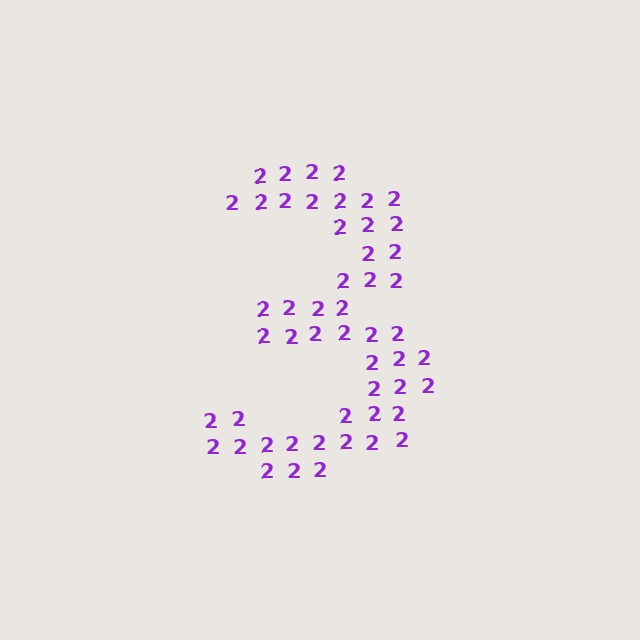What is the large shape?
The large shape is the digit 3.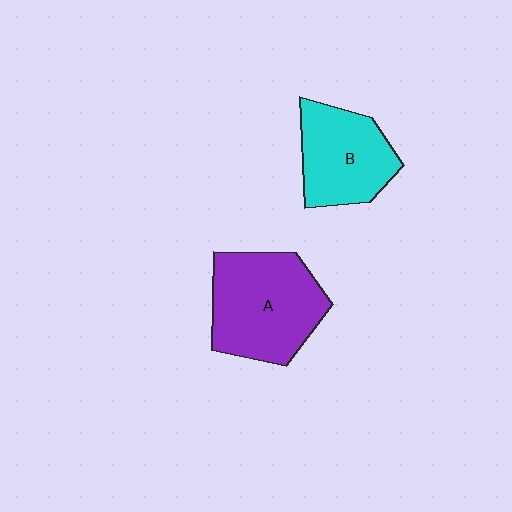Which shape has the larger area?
Shape A (purple).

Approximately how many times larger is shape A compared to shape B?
Approximately 1.3 times.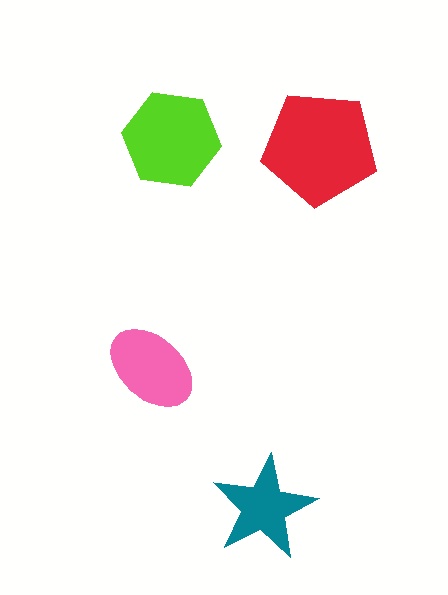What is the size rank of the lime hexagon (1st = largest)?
2nd.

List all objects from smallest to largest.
The teal star, the pink ellipse, the lime hexagon, the red pentagon.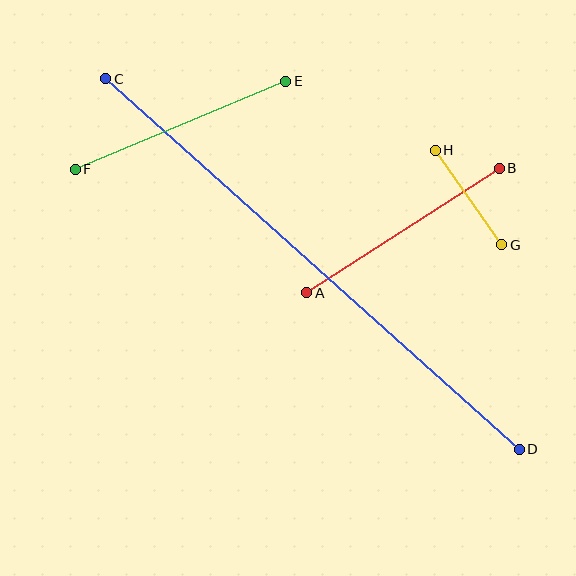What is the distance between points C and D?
The distance is approximately 555 pixels.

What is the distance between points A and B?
The distance is approximately 229 pixels.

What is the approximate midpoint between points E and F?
The midpoint is at approximately (181, 125) pixels.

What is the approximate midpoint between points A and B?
The midpoint is at approximately (403, 231) pixels.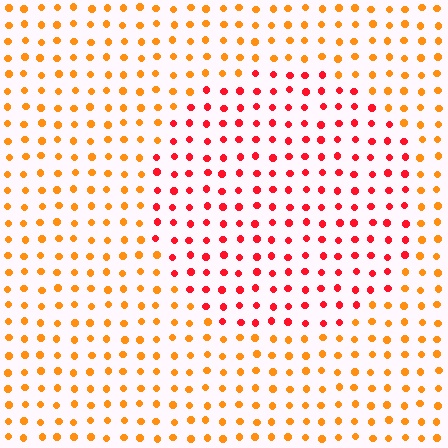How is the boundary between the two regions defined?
The boundary is defined purely by a slight shift in hue (about 38 degrees). Spacing, size, and orientation are identical on both sides.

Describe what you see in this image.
The image is filled with small orange elements in a uniform arrangement. A circle-shaped region is visible where the elements are tinted to a slightly different hue, forming a subtle color boundary.